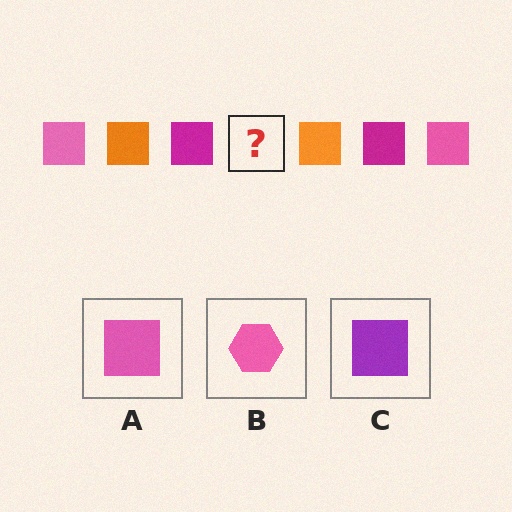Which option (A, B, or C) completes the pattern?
A.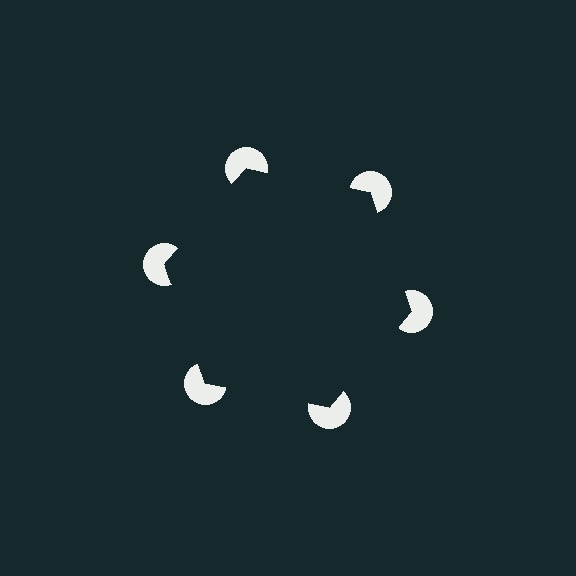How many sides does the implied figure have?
6 sides.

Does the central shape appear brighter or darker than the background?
It typically appears slightly darker than the background, even though no actual brightness change is drawn.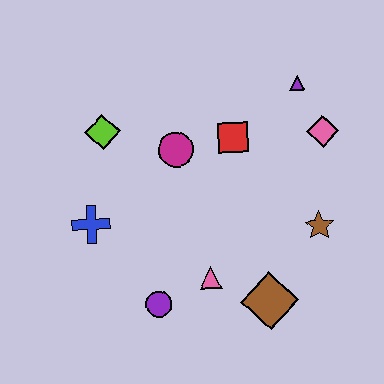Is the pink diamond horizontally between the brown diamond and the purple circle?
No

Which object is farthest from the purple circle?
The purple triangle is farthest from the purple circle.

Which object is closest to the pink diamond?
The purple triangle is closest to the pink diamond.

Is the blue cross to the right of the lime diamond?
No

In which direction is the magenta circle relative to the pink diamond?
The magenta circle is to the left of the pink diamond.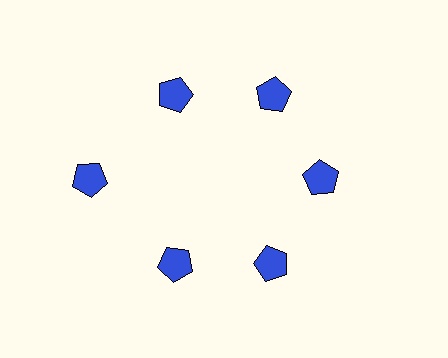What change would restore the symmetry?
The symmetry would be restored by moving it inward, back onto the ring so that all 6 pentagons sit at equal angles and equal distance from the center.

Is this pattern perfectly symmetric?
No. The 6 blue pentagons are arranged in a ring, but one element near the 9 o'clock position is pushed outward from the center, breaking the 6-fold rotational symmetry.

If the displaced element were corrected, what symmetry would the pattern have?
It would have 6-fold rotational symmetry — the pattern would map onto itself every 60 degrees.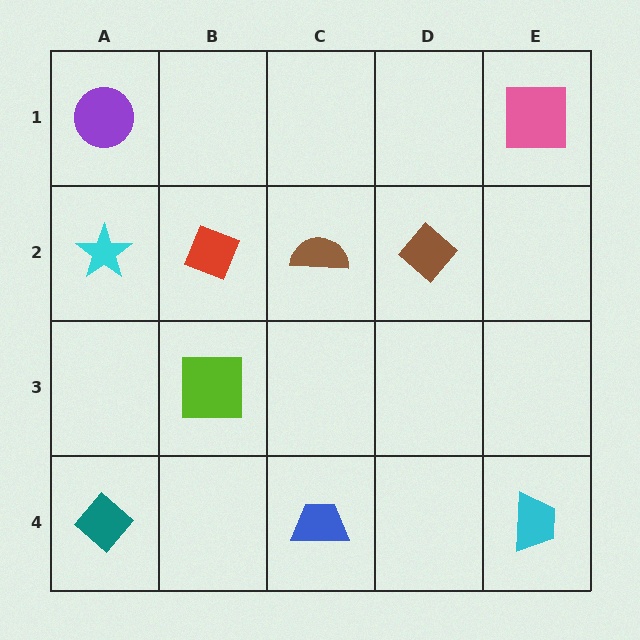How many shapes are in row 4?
3 shapes.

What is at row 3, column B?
A lime square.